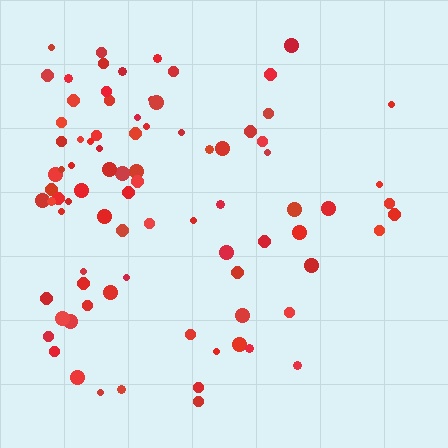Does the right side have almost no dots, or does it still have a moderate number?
Still a moderate number, just noticeably fewer than the left.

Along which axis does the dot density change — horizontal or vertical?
Horizontal.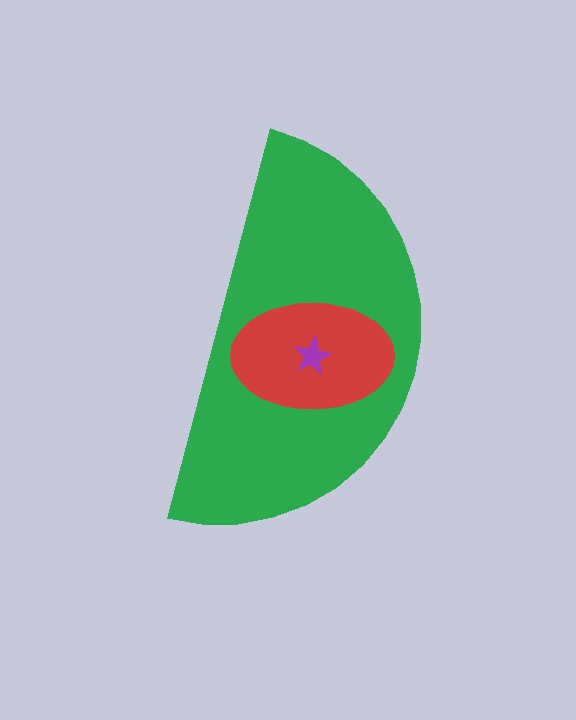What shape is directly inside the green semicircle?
The red ellipse.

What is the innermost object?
The purple star.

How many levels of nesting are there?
3.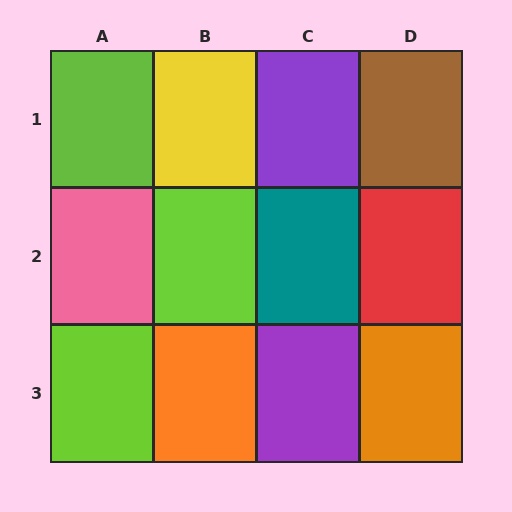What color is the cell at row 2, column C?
Teal.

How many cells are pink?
1 cell is pink.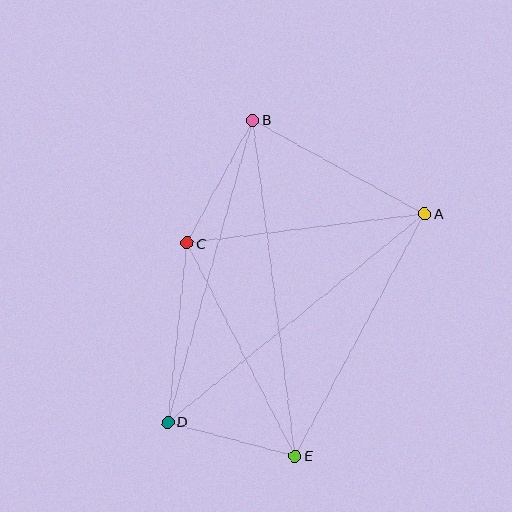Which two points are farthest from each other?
Points B and E are farthest from each other.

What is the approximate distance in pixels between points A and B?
The distance between A and B is approximately 196 pixels.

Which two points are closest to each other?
Points D and E are closest to each other.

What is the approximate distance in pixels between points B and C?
The distance between B and C is approximately 139 pixels.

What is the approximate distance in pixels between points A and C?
The distance between A and C is approximately 239 pixels.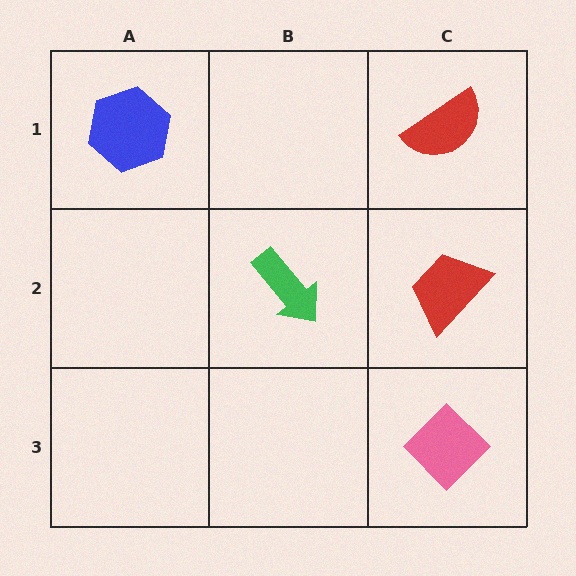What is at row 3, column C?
A pink diamond.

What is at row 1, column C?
A red semicircle.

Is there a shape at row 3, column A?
No, that cell is empty.